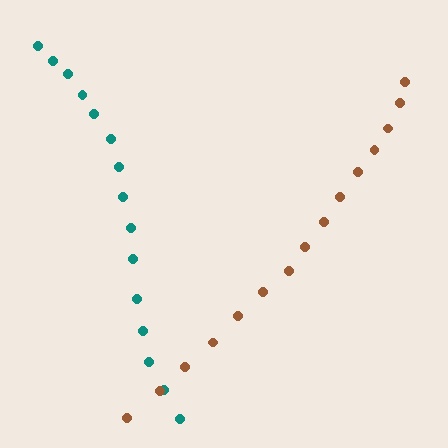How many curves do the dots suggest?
There are 2 distinct paths.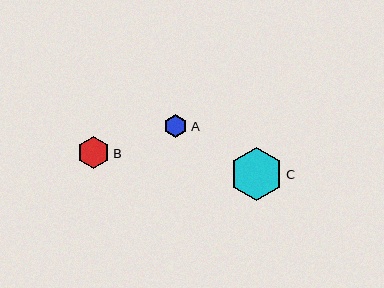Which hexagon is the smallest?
Hexagon A is the smallest with a size of approximately 24 pixels.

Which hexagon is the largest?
Hexagon C is the largest with a size of approximately 53 pixels.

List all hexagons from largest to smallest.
From largest to smallest: C, B, A.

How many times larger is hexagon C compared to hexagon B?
Hexagon C is approximately 1.6 times the size of hexagon B.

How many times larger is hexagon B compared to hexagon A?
Hexagon B is approximately 1.4 times the size of hexagon A.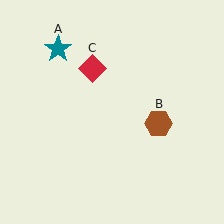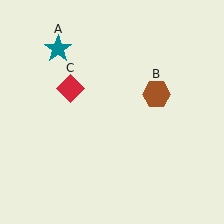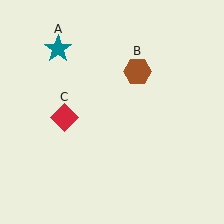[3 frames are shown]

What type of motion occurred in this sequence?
The brown hexagon (object B), red diamond (object C) rotated counterclockwise around the center of the scene.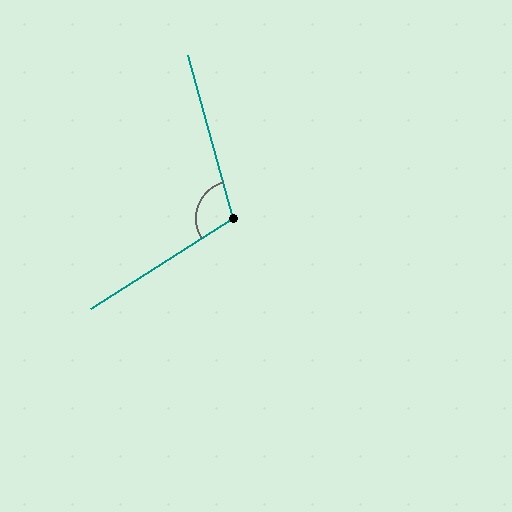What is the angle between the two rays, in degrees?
Approximately 107 degrees.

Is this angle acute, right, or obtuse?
It is obtuse.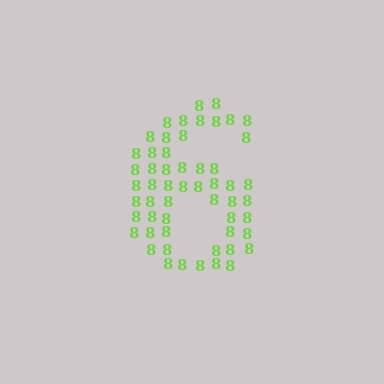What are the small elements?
The small elements are digit 8's.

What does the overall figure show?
The overall figure shows the digit 6.